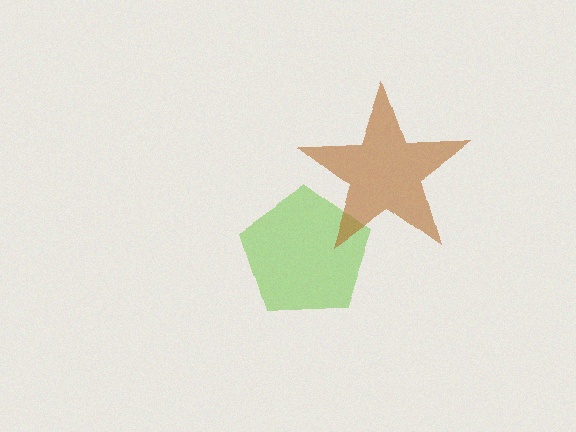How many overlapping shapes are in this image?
There are 2 overlapping shapes in the image.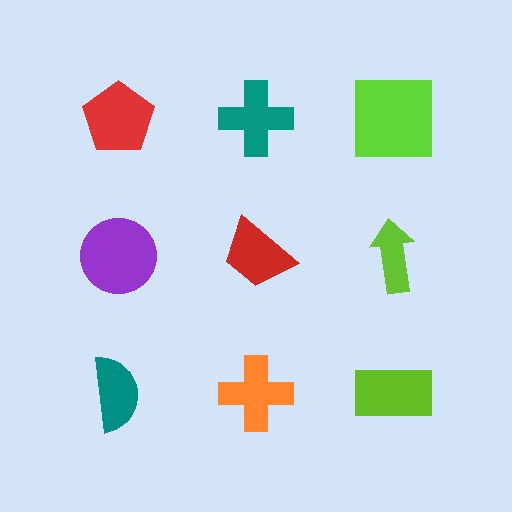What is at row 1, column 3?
A lime square.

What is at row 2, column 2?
A red trapezoid.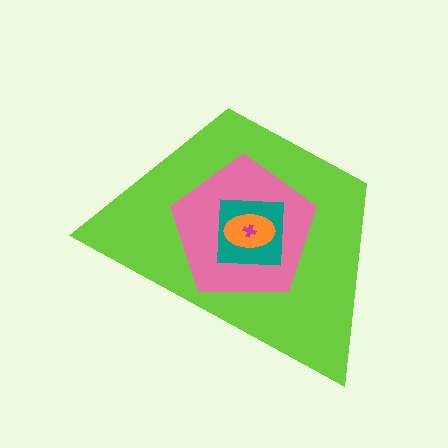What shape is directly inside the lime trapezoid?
The pink pentagon.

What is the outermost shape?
The lime trapezoid.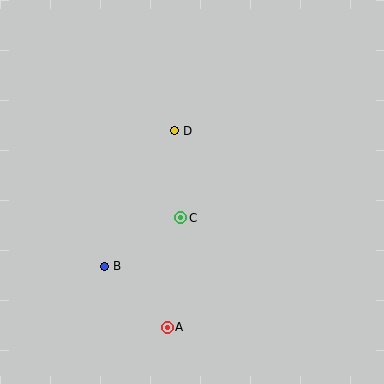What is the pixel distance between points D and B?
The distance between D and B is 153 pixels.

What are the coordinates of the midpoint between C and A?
The midpoint between C and A is at (174, 272).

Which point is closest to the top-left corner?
Point D is closest to the top-left corner.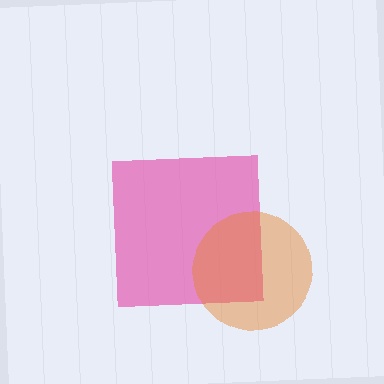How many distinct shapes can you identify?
There are 2 distinct shapes: a pink square, an orange circle.